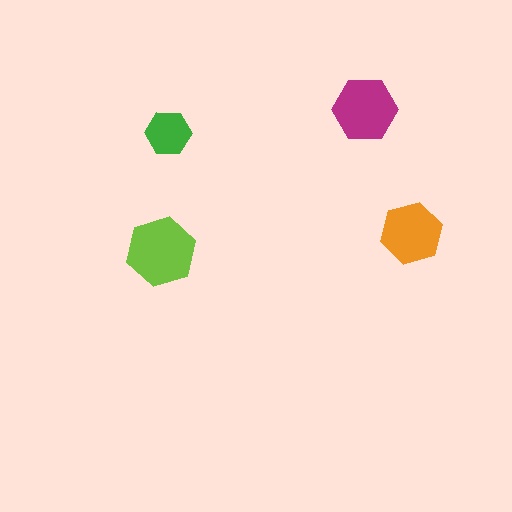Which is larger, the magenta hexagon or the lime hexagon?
The lime one.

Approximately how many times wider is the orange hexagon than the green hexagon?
About 1.5 times wider.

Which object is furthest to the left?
The lime hexagon is leftmost.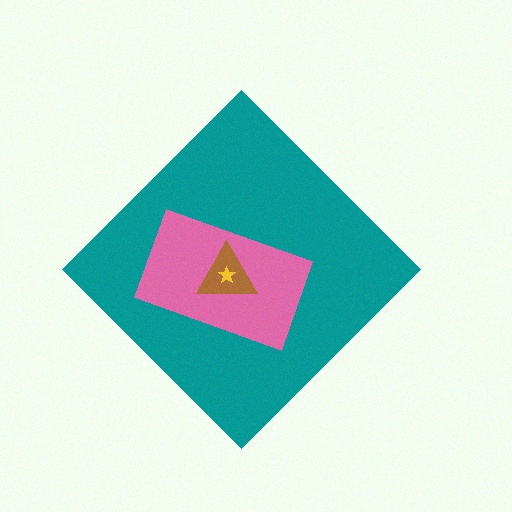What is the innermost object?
The yellow star.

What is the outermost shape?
The teal diamond.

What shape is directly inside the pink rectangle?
The brown triangle.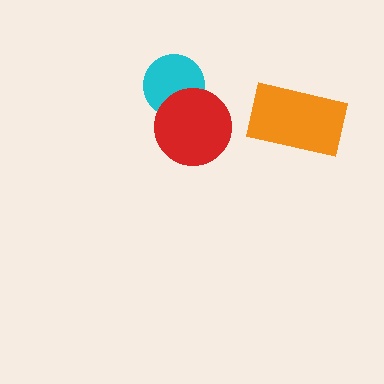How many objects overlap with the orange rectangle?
0 objects overlap with the orange rectangle.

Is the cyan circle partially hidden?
Yes, it is partially covered by another shape.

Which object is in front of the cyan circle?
The red circle is in front of the cyan circle.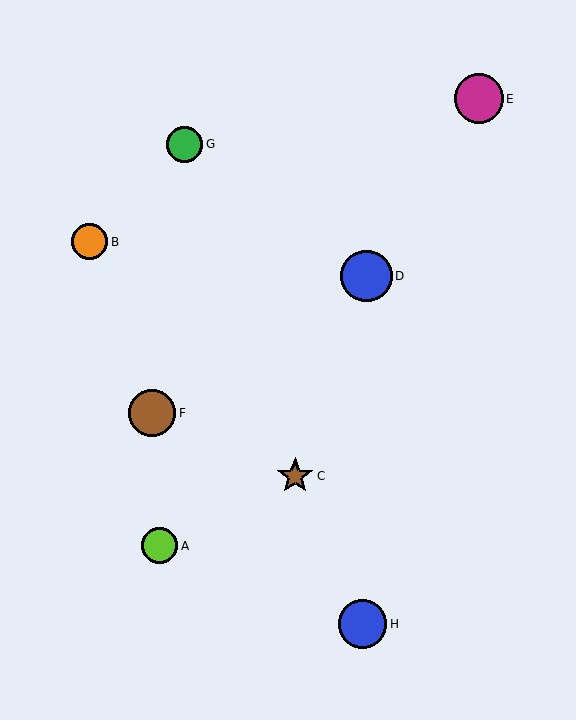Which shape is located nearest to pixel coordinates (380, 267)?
The blue circle (labeled D) at (366, 276) is nearest to that location.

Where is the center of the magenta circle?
The center of the magenta circle is at (479, 99).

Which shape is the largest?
The blue circle (labeled D) is the largest.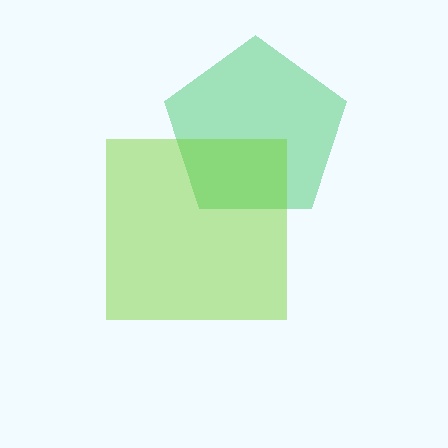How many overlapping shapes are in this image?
There are 2 overlapping shapes in the image.